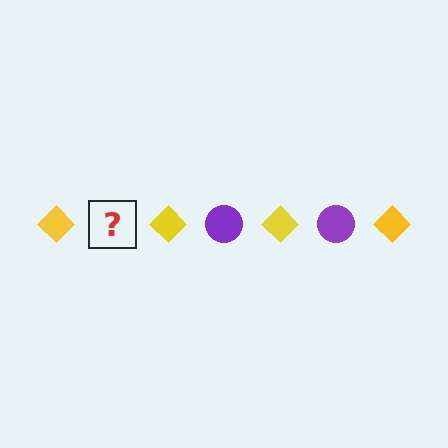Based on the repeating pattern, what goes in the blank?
The blank should be a purple circle.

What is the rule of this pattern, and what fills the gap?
The rule is that the pattern alternates between yellow diamond and purple circle. The gap should be filled with a purple circle.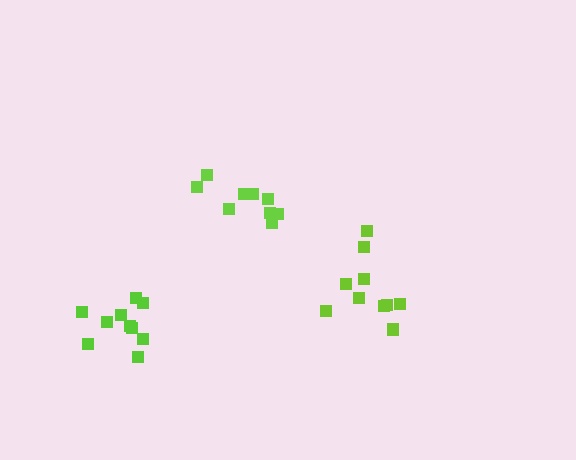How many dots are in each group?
Group 1: 9 dots, Group 2: 11 dots, Group 3: 10 dots (30 total).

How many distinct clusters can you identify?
There are 3 distinct clusters.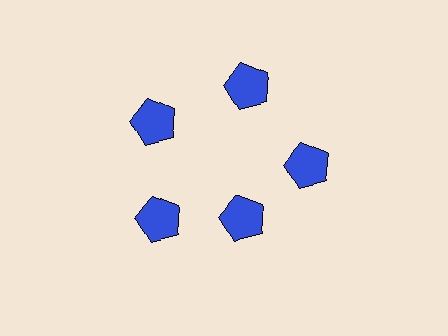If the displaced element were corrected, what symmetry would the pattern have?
It would have 5-fold rotational symmetry — the pattern would map onto itself every 72 degrees.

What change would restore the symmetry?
The symmetry would be restored by moving it outward, back onto the ring so that all 5 pentagons sit at equal angles and equal distance from the center.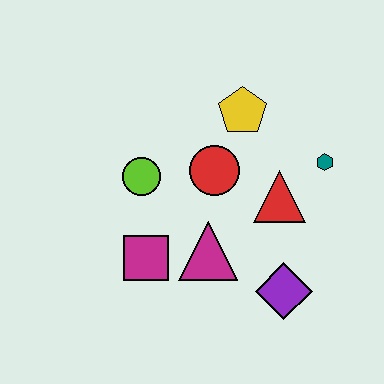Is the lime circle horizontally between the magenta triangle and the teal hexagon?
No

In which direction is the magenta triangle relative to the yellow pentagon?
The magenta triangle is below the yellow pentagon.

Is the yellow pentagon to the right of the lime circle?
Yes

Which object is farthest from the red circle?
The purple diamond is farthest from the red circle.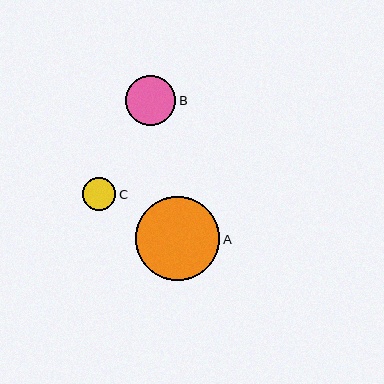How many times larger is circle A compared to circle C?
Circle A is approximately 2.5 times the size of circle C.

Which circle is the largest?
Circle A is the largest with a size of approximately 84 pixels.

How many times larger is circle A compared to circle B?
Circle A is approximately 1.7 times the size of circle B.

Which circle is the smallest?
Circle C is the smallest with a size of approximately 33 pixels.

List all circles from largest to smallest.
From largest to smallest: A, B, C.